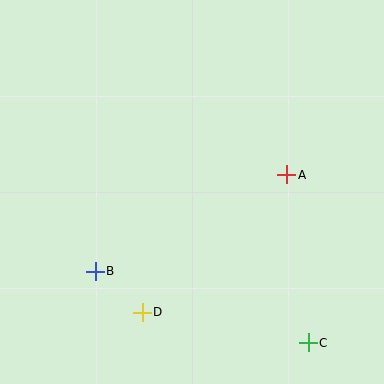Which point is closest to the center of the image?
Point A at (287, 175) is closest to the center.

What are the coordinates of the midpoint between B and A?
The midpoint between B and A is at (191, 223).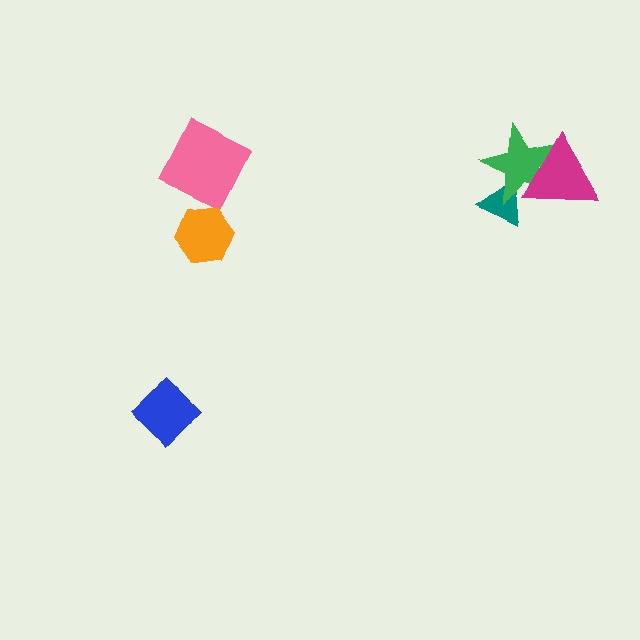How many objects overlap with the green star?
2 objects overlap with the green star.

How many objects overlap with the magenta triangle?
2 objects overlap with the magenta triangle.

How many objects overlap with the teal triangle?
2 objects overlap with the teal triangle.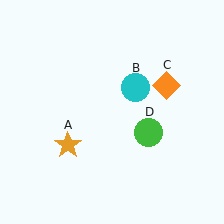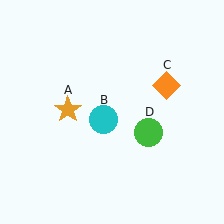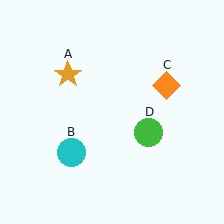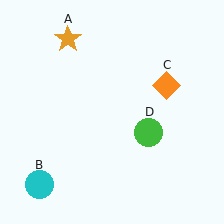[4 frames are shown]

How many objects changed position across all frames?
2 objects changed position: orange star (object A), cyan circle (object B).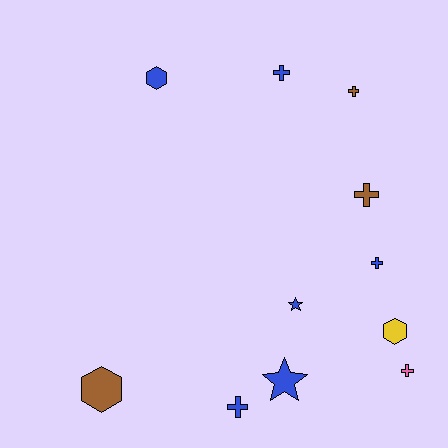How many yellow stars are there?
There are no yellow stars.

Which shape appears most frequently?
Cross, with 6 objects.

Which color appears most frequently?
Blue, with 6 objects.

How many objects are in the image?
There are 11 objects.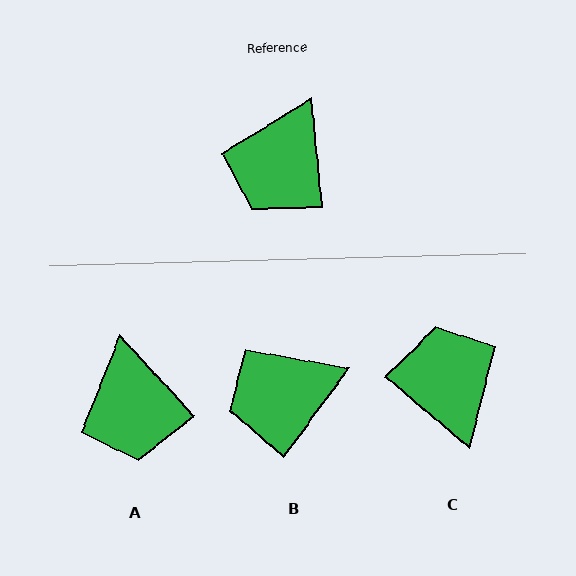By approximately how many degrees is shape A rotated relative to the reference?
Approximately 37 degrees counter-clockwise.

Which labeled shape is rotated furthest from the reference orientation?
C, about 136 degrees away.